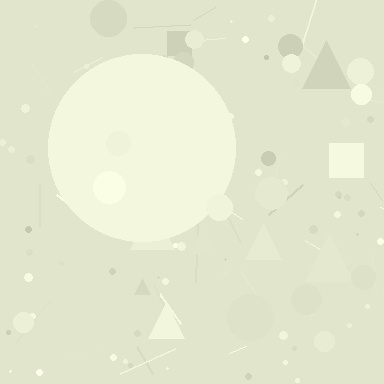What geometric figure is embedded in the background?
A circle is embedded in the background.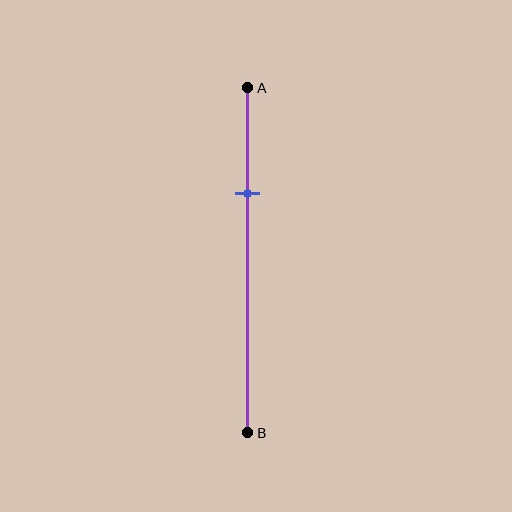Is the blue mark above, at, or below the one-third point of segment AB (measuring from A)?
The blue mark is approximately at the one-third point of segment AB.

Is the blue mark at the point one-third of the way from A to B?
Yes, the mark is approximately at the one-third point.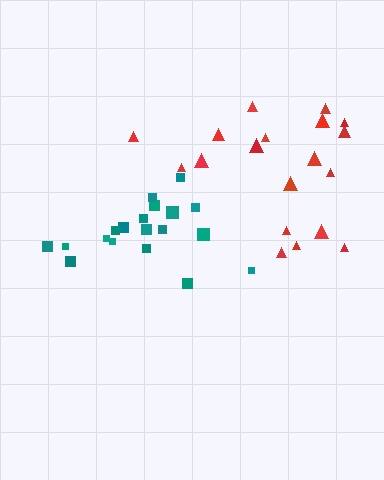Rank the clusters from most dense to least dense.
teal, red.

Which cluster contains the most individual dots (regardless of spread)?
Teal (19).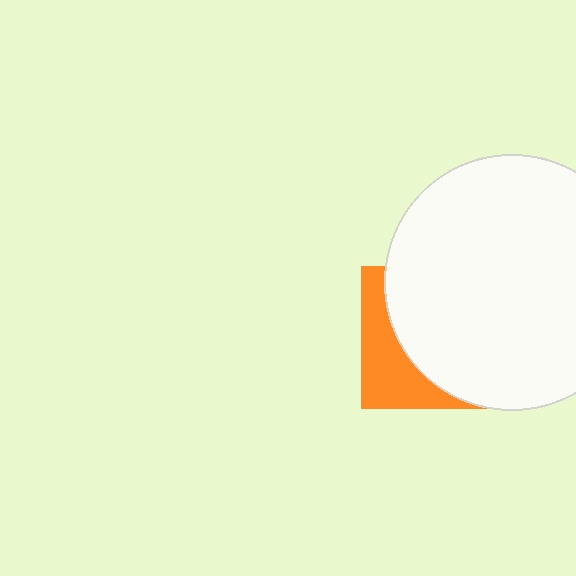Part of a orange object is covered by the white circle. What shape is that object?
It is a square.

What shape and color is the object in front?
The object in front is a white circle.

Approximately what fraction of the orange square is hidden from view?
Roughly 68% of the orange square is hidden behind the white circle.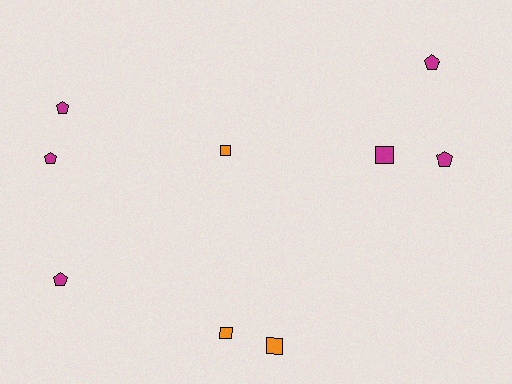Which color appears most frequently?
Magenta, with 6 objects.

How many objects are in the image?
There are 9 objects.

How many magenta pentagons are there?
There are 5 magenta pentagons.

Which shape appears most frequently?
Pentagon, with 5 objects.